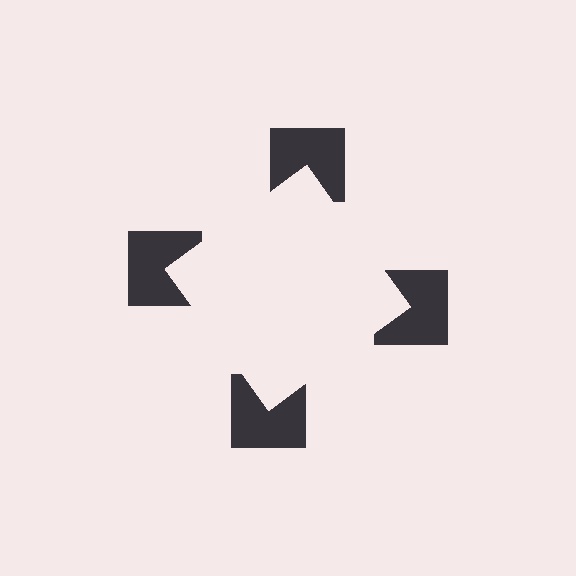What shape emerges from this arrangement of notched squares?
An illusory square — its edges are inferred from the aligned wedge cuts in the notched squares, not physically drawn.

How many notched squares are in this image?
There are 4 — one at each vertex of the illusory square.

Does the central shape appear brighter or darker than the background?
It typically appears slightly brighter than the background, even though no actual brightness change is drawn.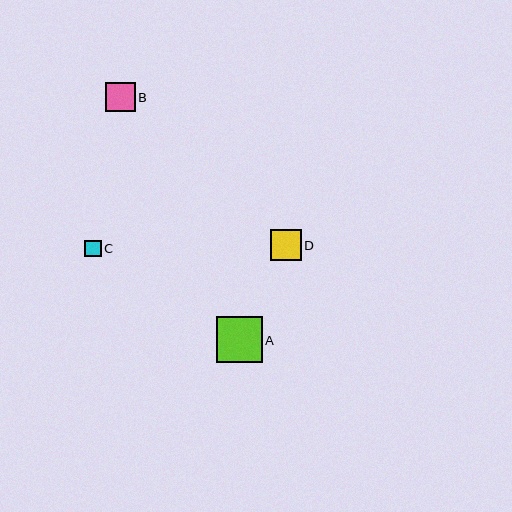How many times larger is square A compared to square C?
Square A is approximately 2.8 times the size of square C.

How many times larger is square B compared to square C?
Square B is approximately 1.8 times the size of square C.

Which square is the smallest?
Square C is the smallest with a size of approximately 16 pixels.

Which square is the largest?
Square A is the largest with a size of approximately 46 pixels.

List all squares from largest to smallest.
From largest to smallest: A, D, B, C.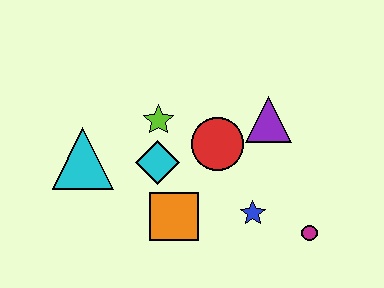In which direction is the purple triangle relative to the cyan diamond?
The purple triangle is to the right of the cyan diamond.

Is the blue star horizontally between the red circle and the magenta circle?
Yes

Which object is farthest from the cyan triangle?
The magenta circle is farthest from the cyan triangle.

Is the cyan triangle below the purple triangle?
Yes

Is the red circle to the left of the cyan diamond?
No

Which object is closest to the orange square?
The cyan diamond is closest to the orange square.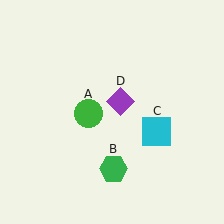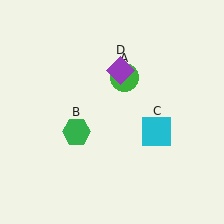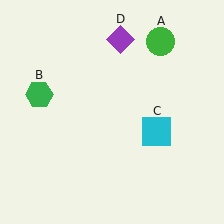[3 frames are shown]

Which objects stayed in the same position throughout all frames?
Cyan square (object C) remained stationary.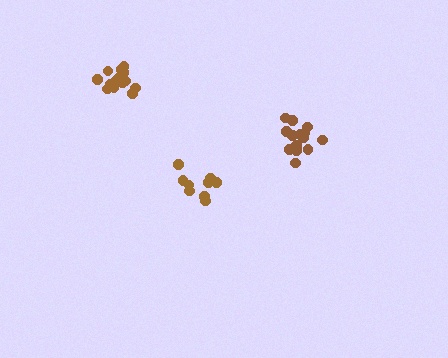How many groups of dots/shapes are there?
There are 3 groups.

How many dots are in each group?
Group 1: 14 dots, Group 2: 9 dots, Group 3: 14 dots (37 total).